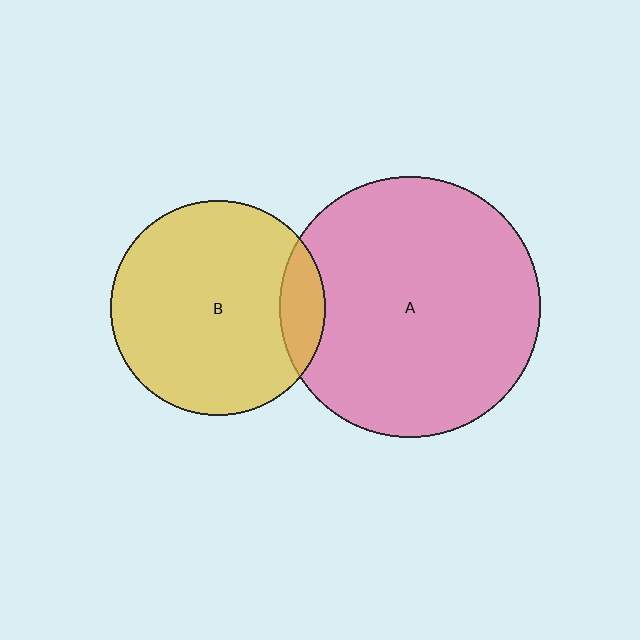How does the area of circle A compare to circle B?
Approximately 1.5 times.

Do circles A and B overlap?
Yes.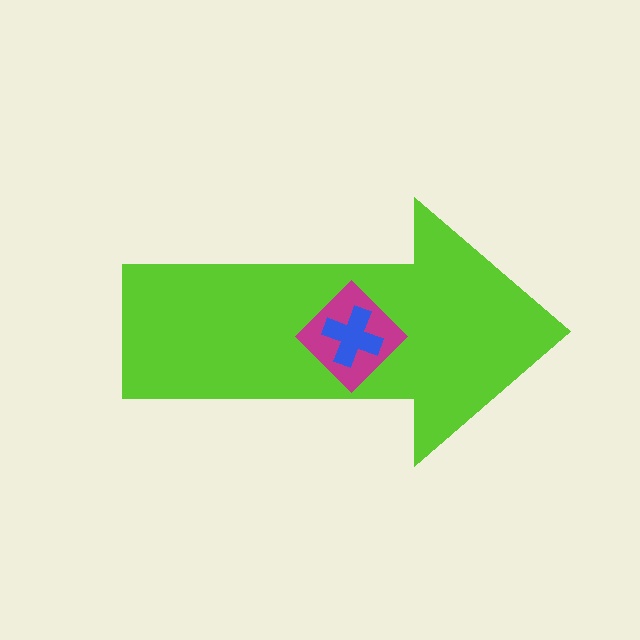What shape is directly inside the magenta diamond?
The blue cross.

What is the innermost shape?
The blue cross.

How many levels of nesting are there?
3.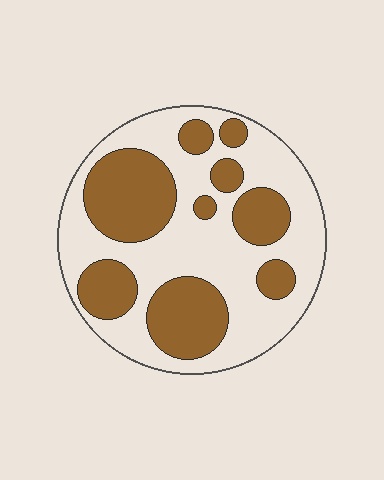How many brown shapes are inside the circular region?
9.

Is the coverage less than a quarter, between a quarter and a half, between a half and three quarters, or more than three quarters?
Between a quarter and a half.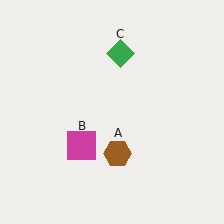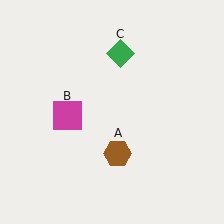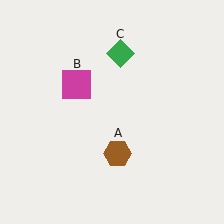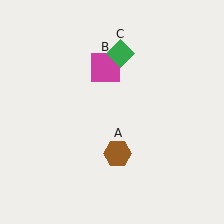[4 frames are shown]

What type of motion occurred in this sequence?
The magenta square (object B) rotated clockwise around the center of the scene.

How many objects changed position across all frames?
1 object changed position: magenta square (object B).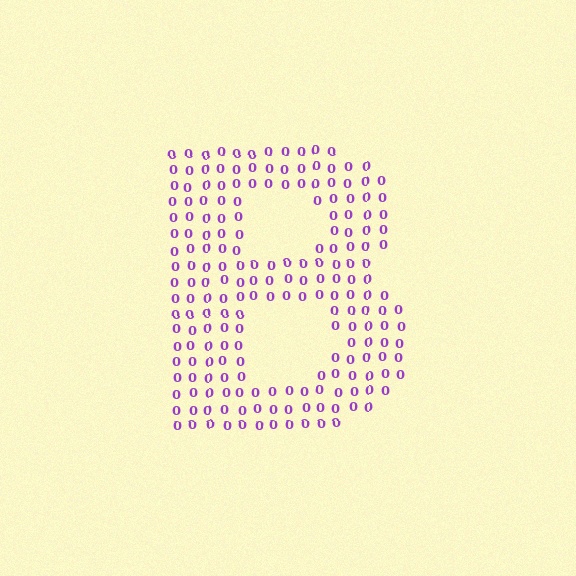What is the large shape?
The large shape is the letter B.